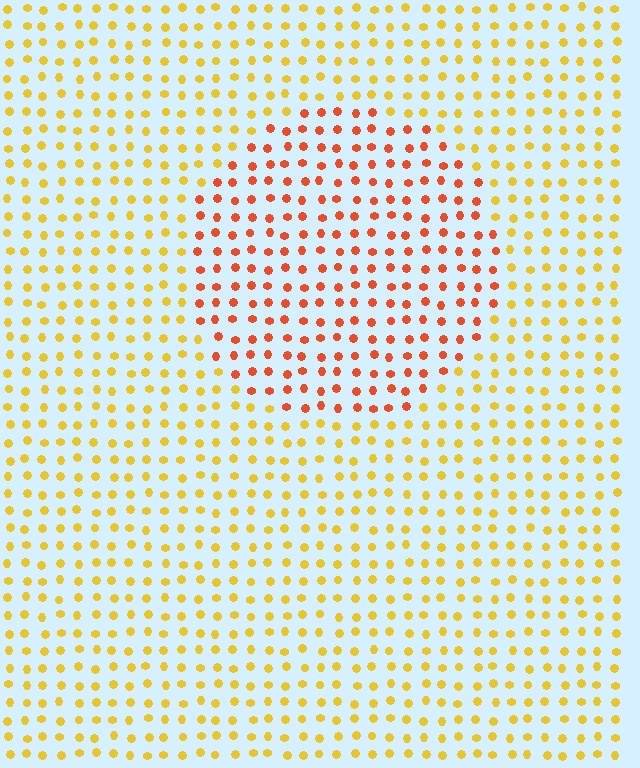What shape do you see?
I see a circle.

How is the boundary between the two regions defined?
The boundary is defined purely by a slight shift in hue (about 38 degrees). Spacing, size, and orientation are identical on both sides.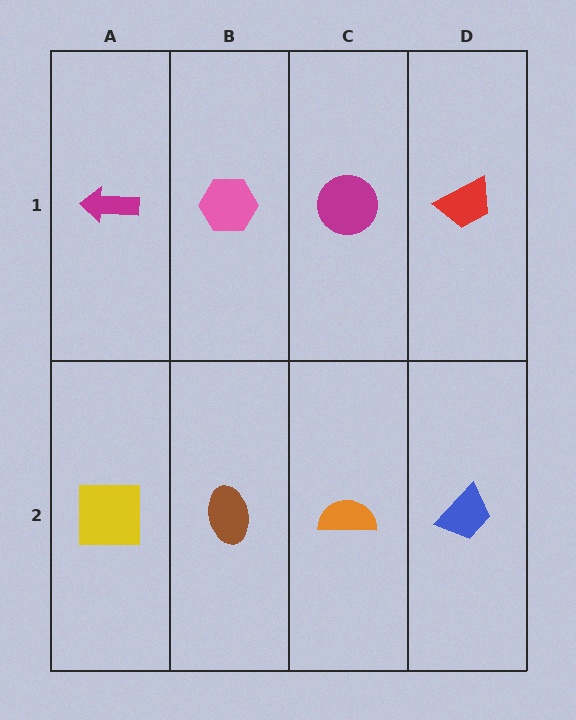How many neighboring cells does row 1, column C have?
3.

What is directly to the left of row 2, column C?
A brown ellipse.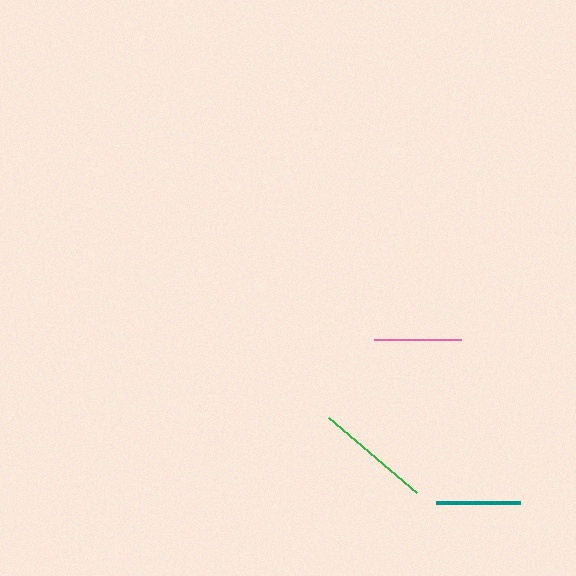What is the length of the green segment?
The green segment is approximately 115 pixels long.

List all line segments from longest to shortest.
From longest to shortest: green, pink, teal.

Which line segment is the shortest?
The teal line is the shortest at approximately 84 pixels.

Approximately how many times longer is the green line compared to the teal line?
The green line is approximately 1.4 times the length of the teal line.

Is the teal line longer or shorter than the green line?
The green line is longer than the teal line.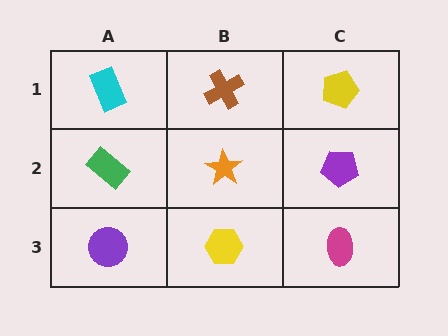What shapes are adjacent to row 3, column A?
A green rectangle (row 2, column A), a yellow hexagon (row 3, column B).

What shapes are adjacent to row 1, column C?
A purple pentagon (row 2, column C), a brown cross (row 1, column B).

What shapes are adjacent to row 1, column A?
A green rectangle (row 2, column A), a brown cross (row 1, column B).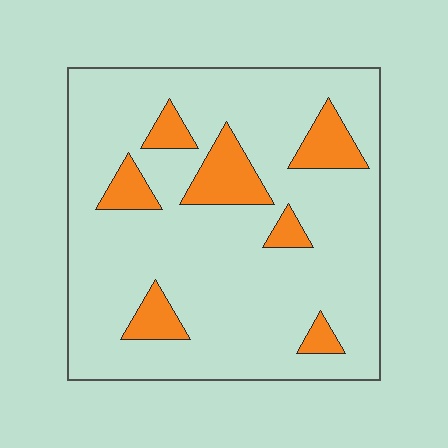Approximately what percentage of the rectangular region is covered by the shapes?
Approximately 15%.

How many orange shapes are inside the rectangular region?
7.